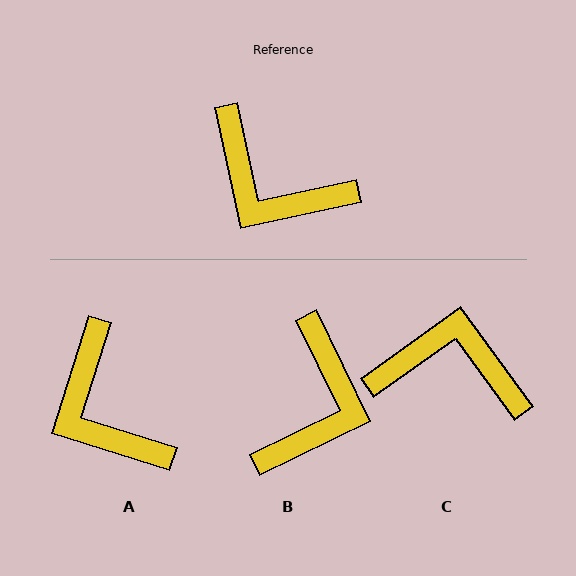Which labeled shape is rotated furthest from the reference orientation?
C, about 156 degrees away.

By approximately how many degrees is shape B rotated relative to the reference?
Approximately 104 degrees counter-clockwise.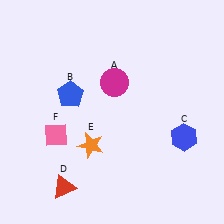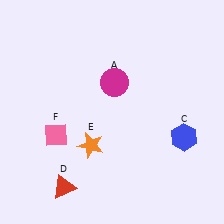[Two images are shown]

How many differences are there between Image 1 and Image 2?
There is 1 difference between the two images.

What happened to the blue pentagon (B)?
The blue pentagon (B) was removed in Image 2. It was in the top-left area of Image 1.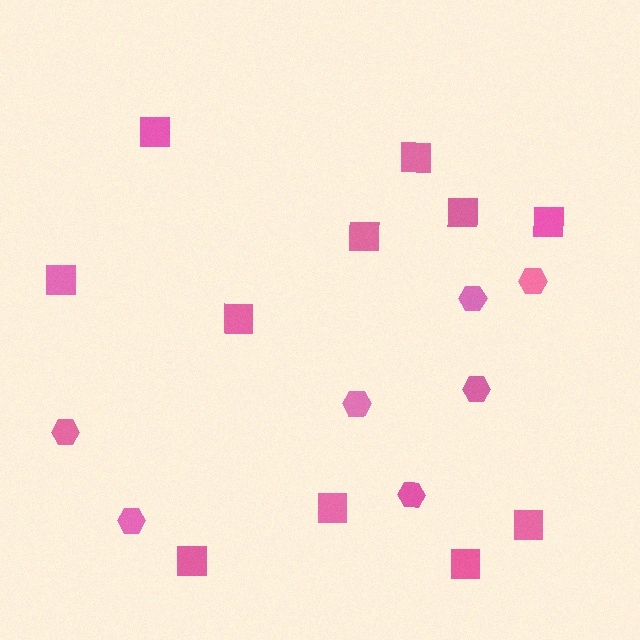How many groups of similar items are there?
There are 2 groups: one group of hexagons (7) and one group of squares (11).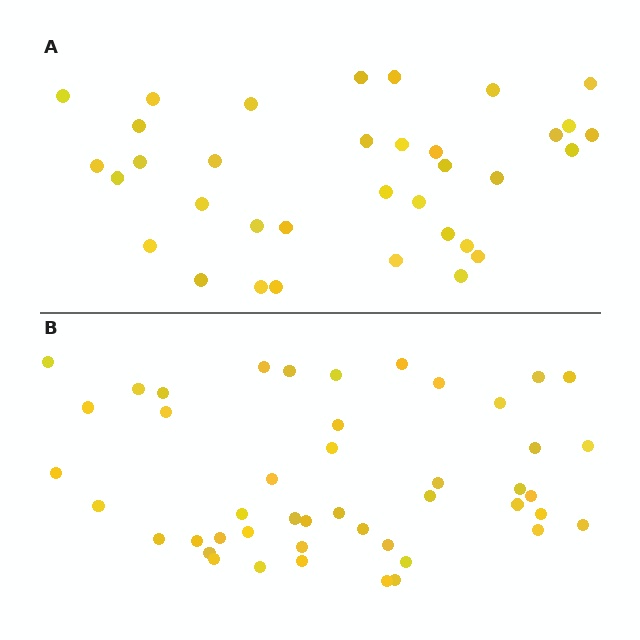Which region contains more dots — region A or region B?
Region B (the bottom region) has more dots.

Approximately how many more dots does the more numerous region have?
Region B has roughly 12 or so more dots than region A.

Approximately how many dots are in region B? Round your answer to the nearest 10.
About 50 dots. (The exact count is 46, which rounds to 50.)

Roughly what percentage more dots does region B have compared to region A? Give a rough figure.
About 30% more.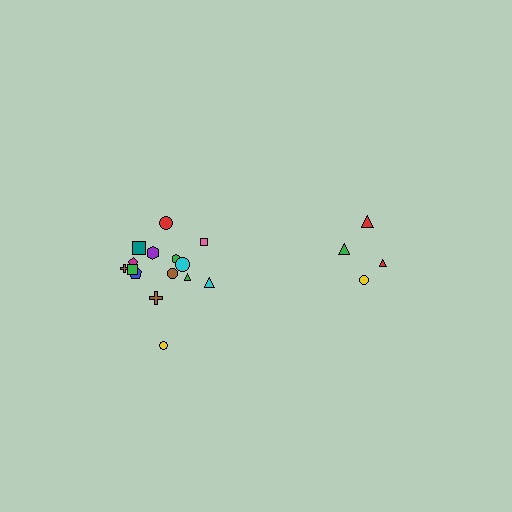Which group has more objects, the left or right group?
The left group.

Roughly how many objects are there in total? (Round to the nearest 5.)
Roughly 20 objects in total.